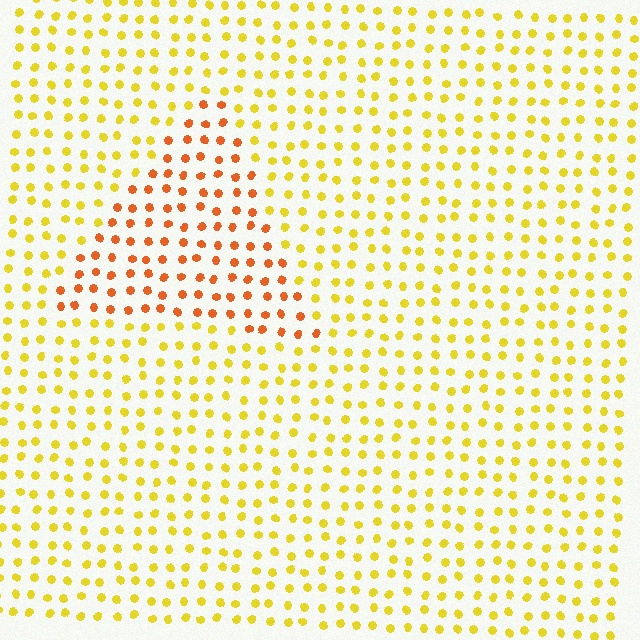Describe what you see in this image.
The image is filled with small yellow elements in a uniform arrangement. A triangle-shaped region is visible where the elements are tinted to a slightly different hue, forming a subtle color boundary.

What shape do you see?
I see a triangle.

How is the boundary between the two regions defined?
The boundary is defined purely by a slight shift in hue (about 37 degrees). Spacing, size, and orientation are identical on both sides.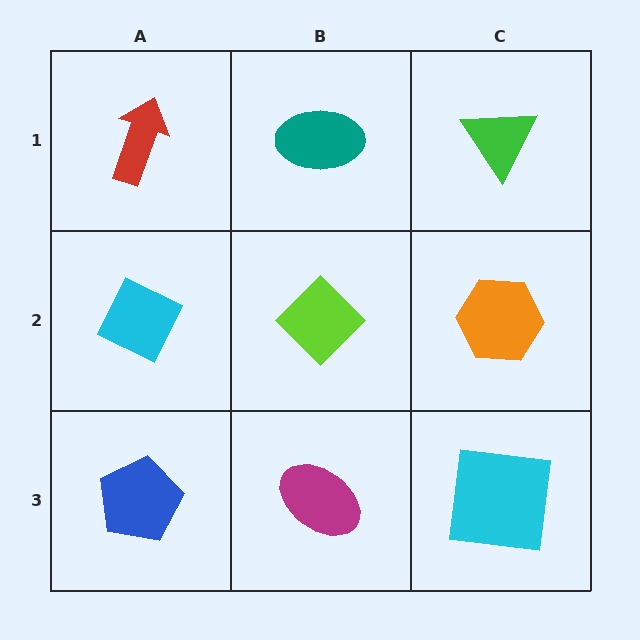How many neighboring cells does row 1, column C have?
2.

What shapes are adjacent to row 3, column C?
An orange hexagon (row 2, column C), a magenta ellipse (row 3, column B).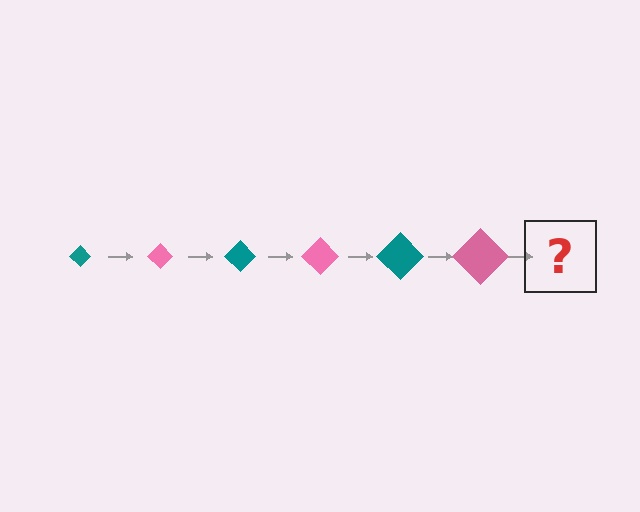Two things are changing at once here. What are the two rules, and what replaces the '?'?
The two rules are that the diamond grows larger each step and the color cycles through teal and pink. The '?' should be a teal diamond, larger than the previous one.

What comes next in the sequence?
The next element should be a teal diamond, larger than the previous one.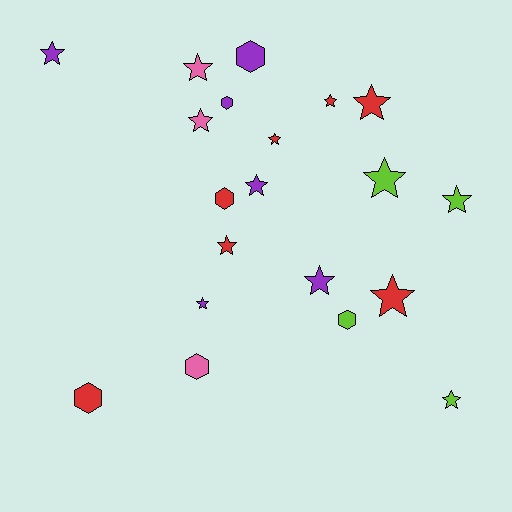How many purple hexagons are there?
There are 2 purple hexagons.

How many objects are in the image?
There are 20 objects.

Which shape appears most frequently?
Star, with 14 objects.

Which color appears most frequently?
Red, with 7 objects.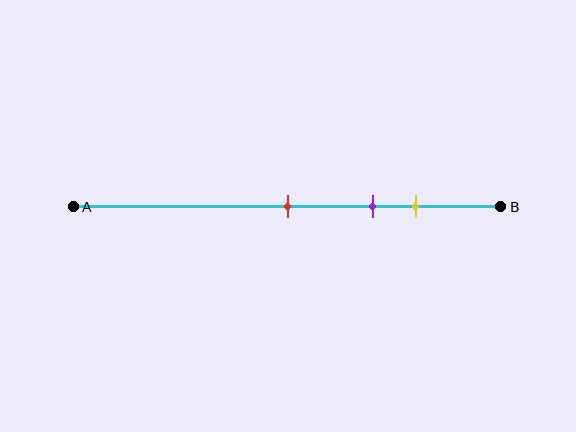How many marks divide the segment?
There are 3 marks dividing the segment.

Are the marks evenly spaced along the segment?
Yes, the marks are approximately evenly spaced.